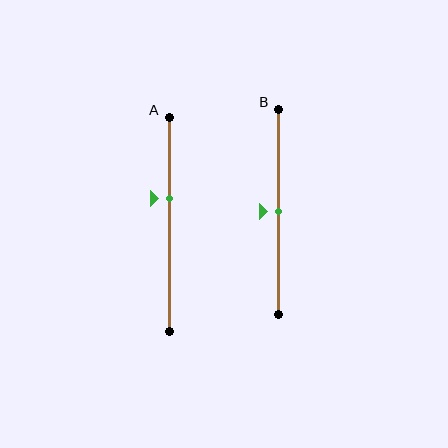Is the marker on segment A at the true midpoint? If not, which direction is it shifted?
No, the marker on segment A is shifted upward by about 12% of the segment length.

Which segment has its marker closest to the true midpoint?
Segment B has its marker closest to the true midpoint.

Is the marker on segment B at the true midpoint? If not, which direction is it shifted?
Yes, the marker on segment B is at the true midpoint.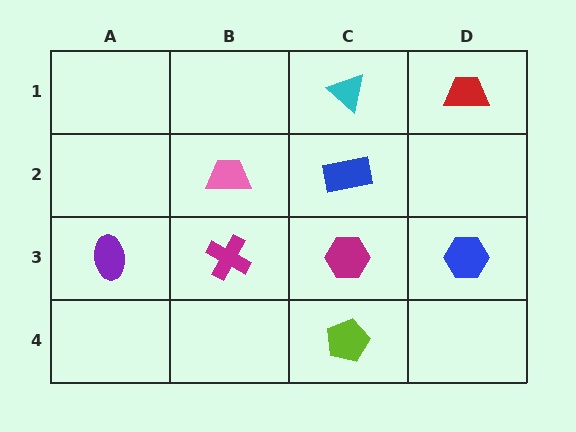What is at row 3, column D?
A blue hexagon.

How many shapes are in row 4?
1 shape.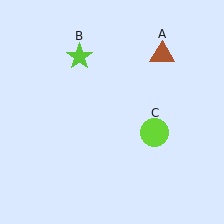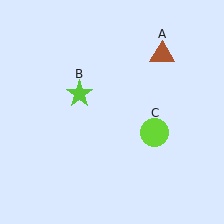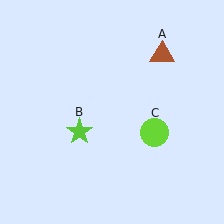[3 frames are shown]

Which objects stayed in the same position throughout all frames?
Brown triangle (object A) and lime circle (object C) remained stationary.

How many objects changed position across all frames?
1 object changed position: lime star (object B).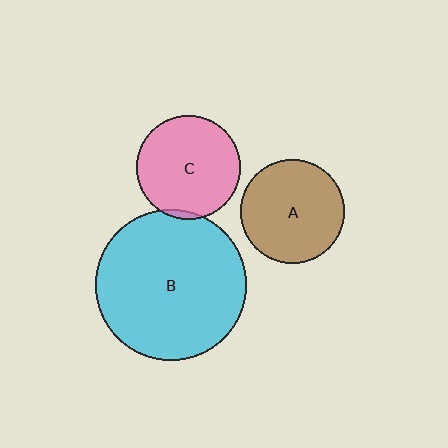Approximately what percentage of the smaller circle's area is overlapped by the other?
Approximately 5%.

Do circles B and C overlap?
Yes.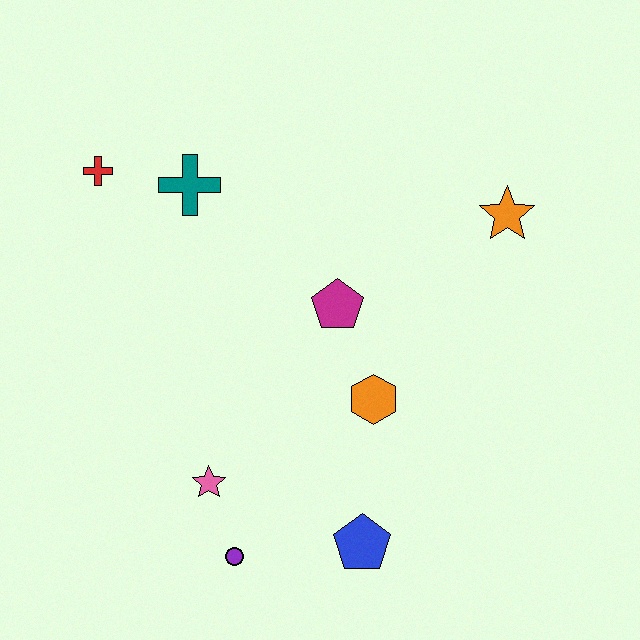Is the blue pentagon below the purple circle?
No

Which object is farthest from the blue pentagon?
The red cross is farthest from the blue pentagon.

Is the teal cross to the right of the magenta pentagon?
No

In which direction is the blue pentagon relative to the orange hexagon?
The blue pentagon is below the orange hexagon.